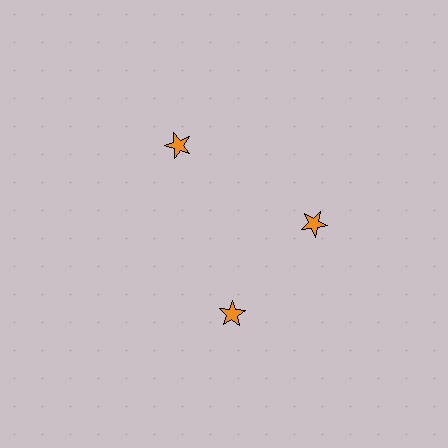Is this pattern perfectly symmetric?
No. The 3 orange stars are arranged in a ring, but one element near the 7 o'clock position is rotated out of alignment along the ring, breaking the 3-fold rotational symmetry.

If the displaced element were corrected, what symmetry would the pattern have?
It would have 3-fold rotational symmetry — the pattern would map onto itself every 120 degrees.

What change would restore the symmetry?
The symmetry would be restored by rotating it back into even spacing with its neighbors so that all 3 stars sit at equal angles and equal distance from the center.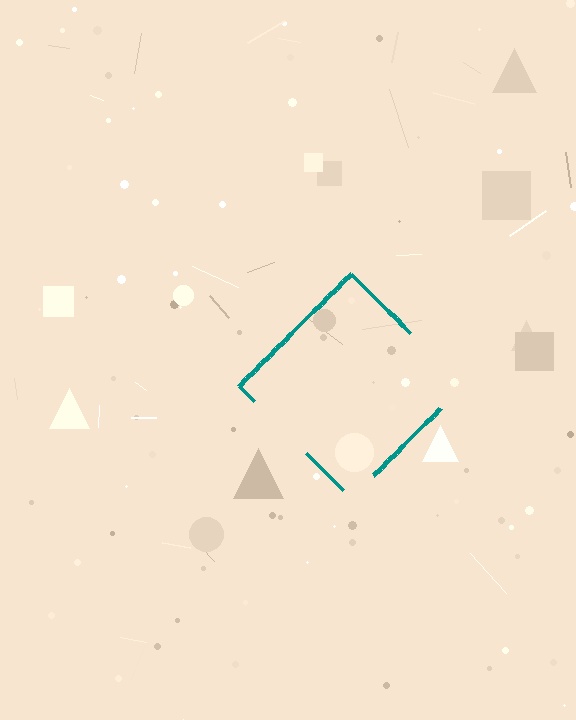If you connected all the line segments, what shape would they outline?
They would outline a diamond.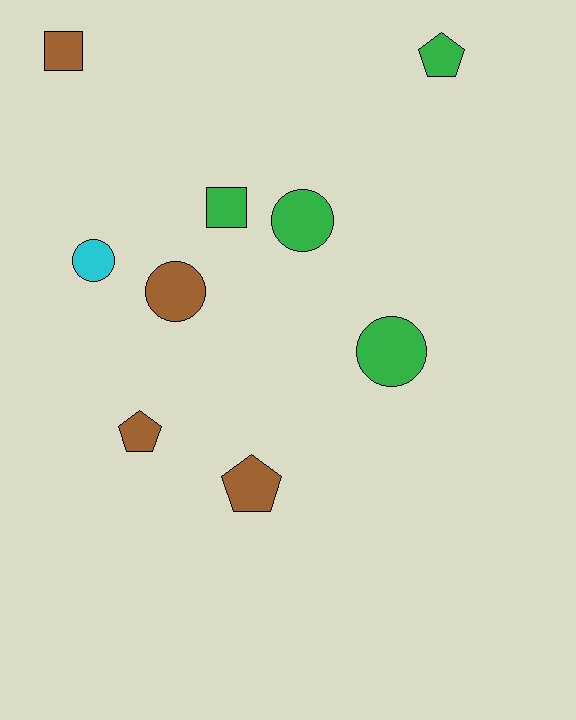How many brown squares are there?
There is 1 brown square.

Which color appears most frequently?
Brown, with 4 objects.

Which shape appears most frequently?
Circle, with 4 objects.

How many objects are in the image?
There are 9 objects.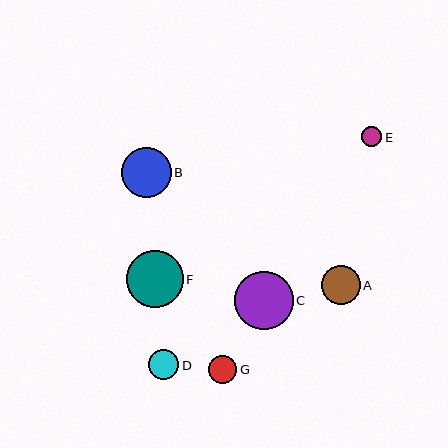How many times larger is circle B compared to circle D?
Circle B is approximately 1.6 times the size of circle D.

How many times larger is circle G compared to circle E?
Circle G is approximately 1.4 times the size of circle E.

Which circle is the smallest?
Circle E is the smallest with a size of approximately 20 pixels.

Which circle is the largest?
Circle C is the largest with a size of approximately 58 pixels.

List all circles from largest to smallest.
From largest to smallest: C, F, B, A, D, G, E.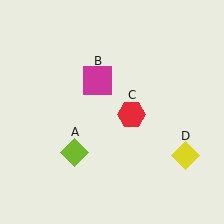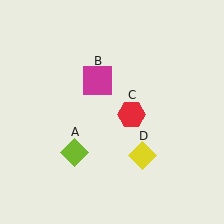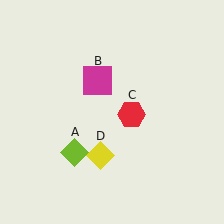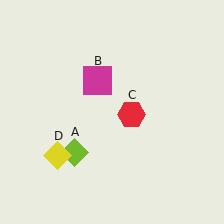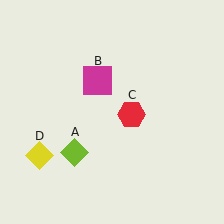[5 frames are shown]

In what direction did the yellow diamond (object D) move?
The yellow diamond (object D) moved left.